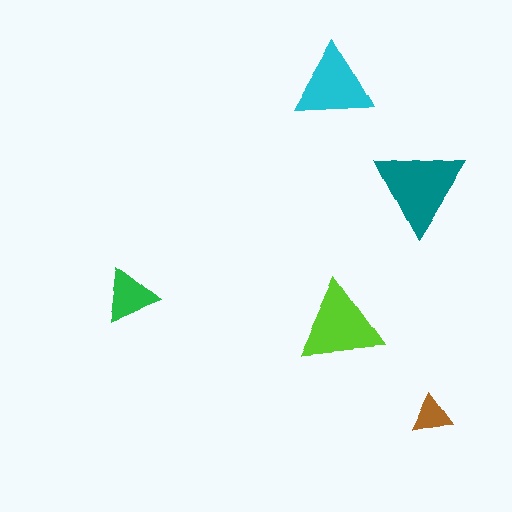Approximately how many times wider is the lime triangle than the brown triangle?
About 2 times wider.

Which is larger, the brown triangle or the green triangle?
The green one.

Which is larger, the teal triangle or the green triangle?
The teal one.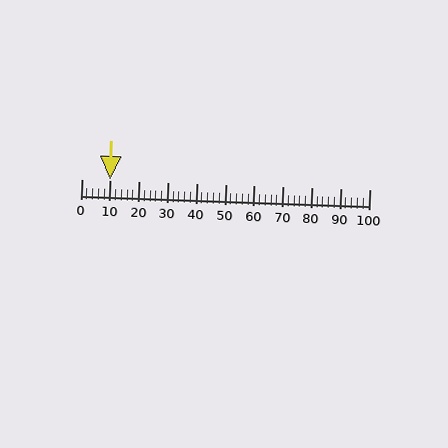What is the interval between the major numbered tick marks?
The major tick marks are spaced 10 units apart.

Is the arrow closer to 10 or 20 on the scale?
The arrow is closer to 10.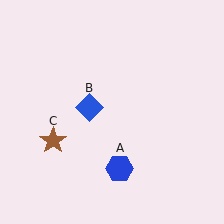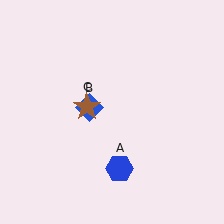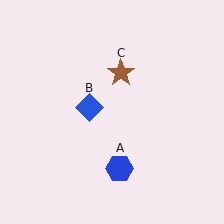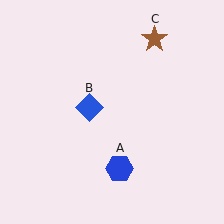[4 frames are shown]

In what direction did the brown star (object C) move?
The brown star (object C) moved up and to the right.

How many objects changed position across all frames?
1 object changed position: brown star (object C).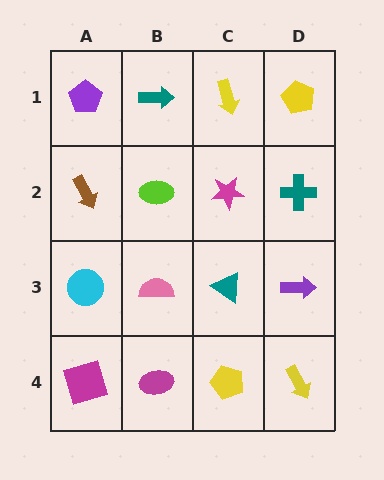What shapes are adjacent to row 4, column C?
A teal triangle (row 3, column C), a magenta ellipse (row 4, column B), a yellow arrow (row 4, column D).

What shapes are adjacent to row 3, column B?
A lime ellipse (row 2, column B), a magenta ellipse (row 4, column B), a cyan circle (row 3, column A), a teal triangle (row 3, column C).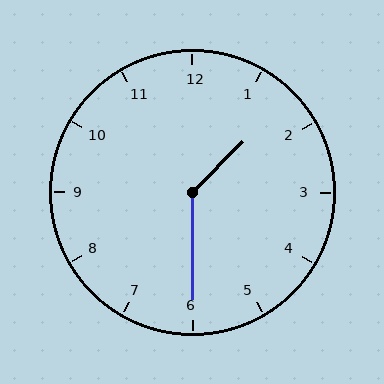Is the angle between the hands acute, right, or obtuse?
It is obtuse.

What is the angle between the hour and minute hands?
Approximately 135 degrees.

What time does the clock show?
1:30.